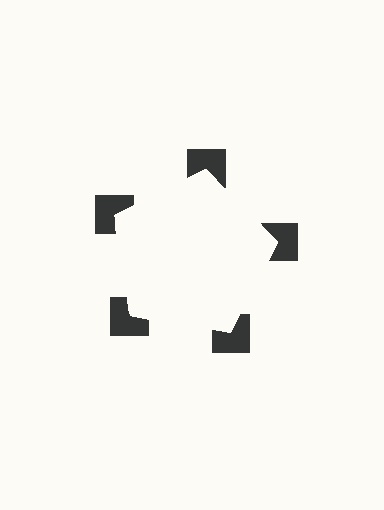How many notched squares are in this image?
There are 5 — one at each vertex of the illusory pentagon.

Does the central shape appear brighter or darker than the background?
It typically appears slightly brighter than the background, even though no actual brightness change is drawn.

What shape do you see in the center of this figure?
An illusory pentagon — its edges are inferred from the aligned wedge cuts in the notched squares, not physically drawn.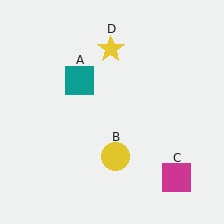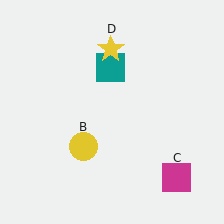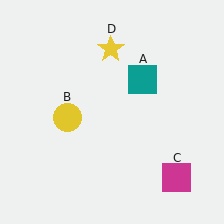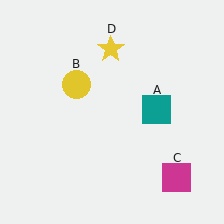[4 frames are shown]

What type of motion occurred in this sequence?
The teal square (object A), yellow circle (object B) rotated clockwise around the center of the scene.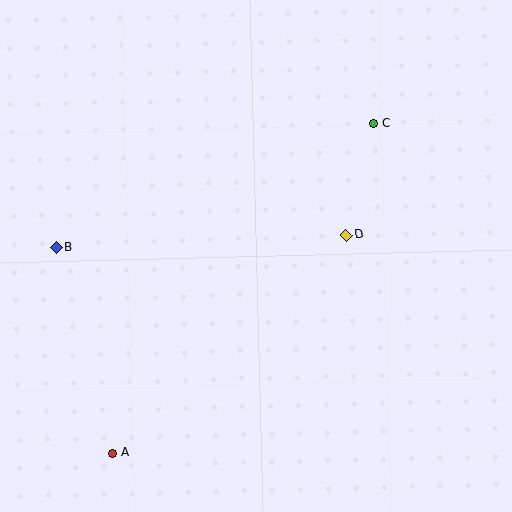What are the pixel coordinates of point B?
Point B is at (56, 247).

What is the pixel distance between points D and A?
The distance between D and A is 319 pixels.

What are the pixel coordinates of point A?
Point A is at (113, 453).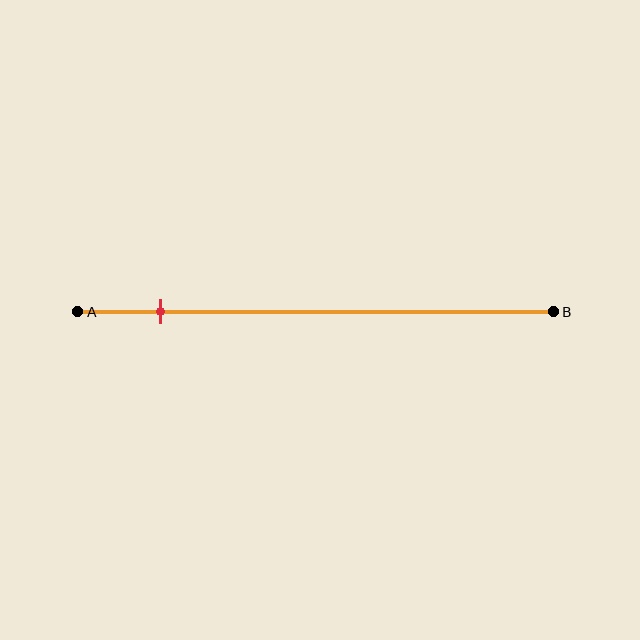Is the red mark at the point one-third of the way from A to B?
No, the mark is at about 15% from A, not at the 33% one-third point.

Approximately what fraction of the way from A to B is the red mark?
The red mark is approximately 15% of the way from A to B.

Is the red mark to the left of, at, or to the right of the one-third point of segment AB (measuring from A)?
The red mark is to the left of the one-third point of segment AB.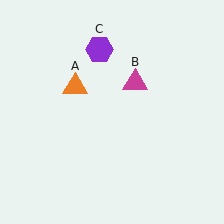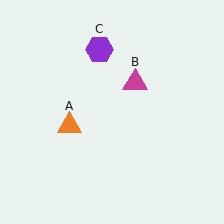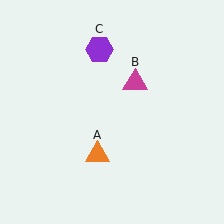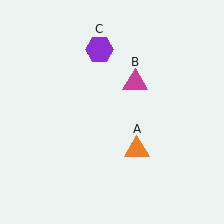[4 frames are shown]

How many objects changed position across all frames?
1 object changed position: orange triangle (object A).